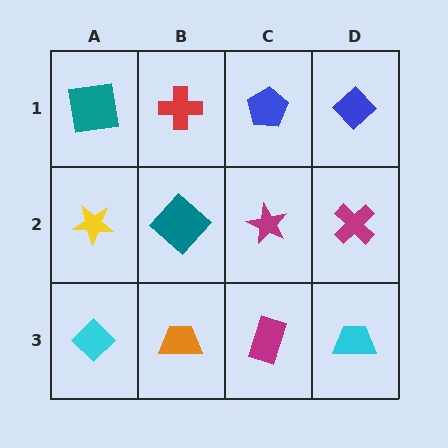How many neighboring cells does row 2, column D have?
3.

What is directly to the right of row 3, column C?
A cyan trapezoid.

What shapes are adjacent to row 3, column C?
A magenta star (row 2, column C), an orange trapezoid (row 3, column B), a cyan trapezoid (row 3, column D).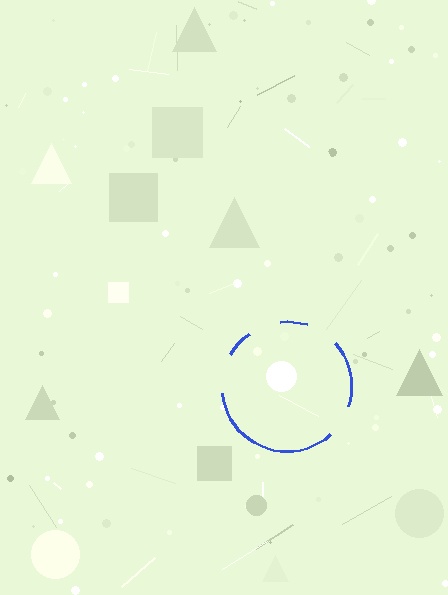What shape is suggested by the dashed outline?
The dashed outline suggests a circle.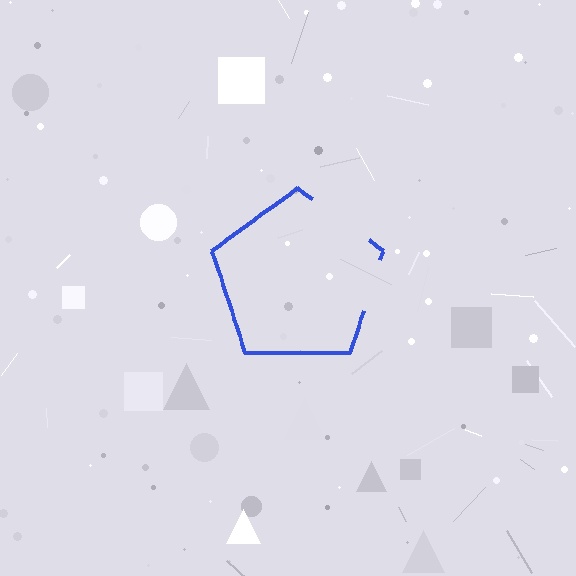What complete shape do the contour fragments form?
The contour fragments form a pentagon.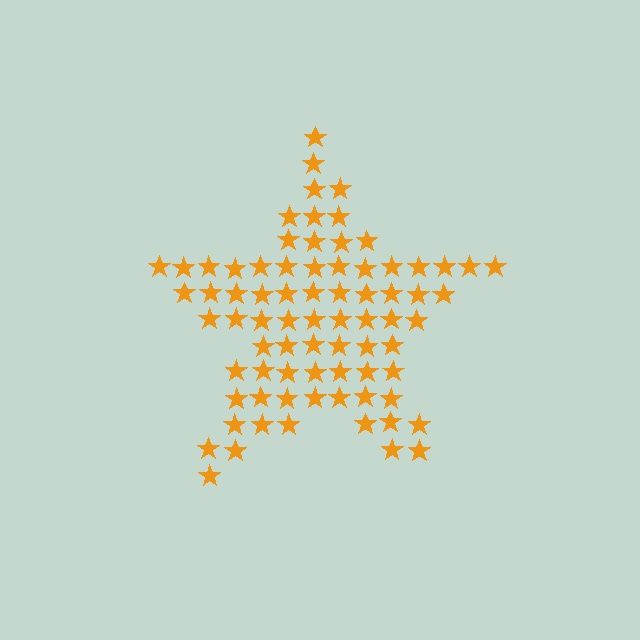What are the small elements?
The small elements are stars.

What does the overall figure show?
The overall figure shows a star.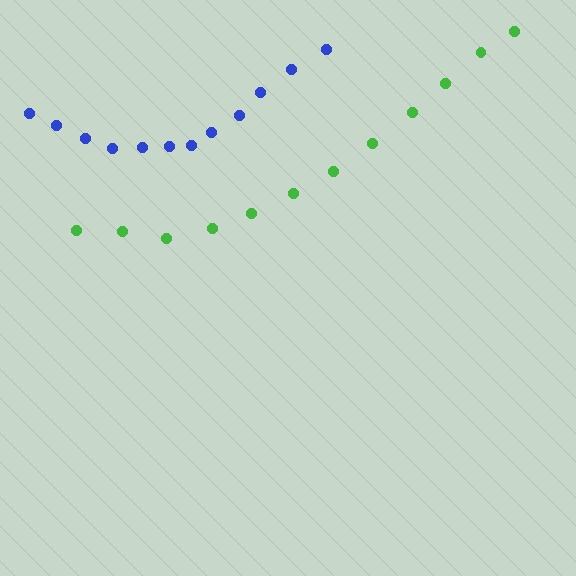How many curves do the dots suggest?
There are 2 distinct paths.